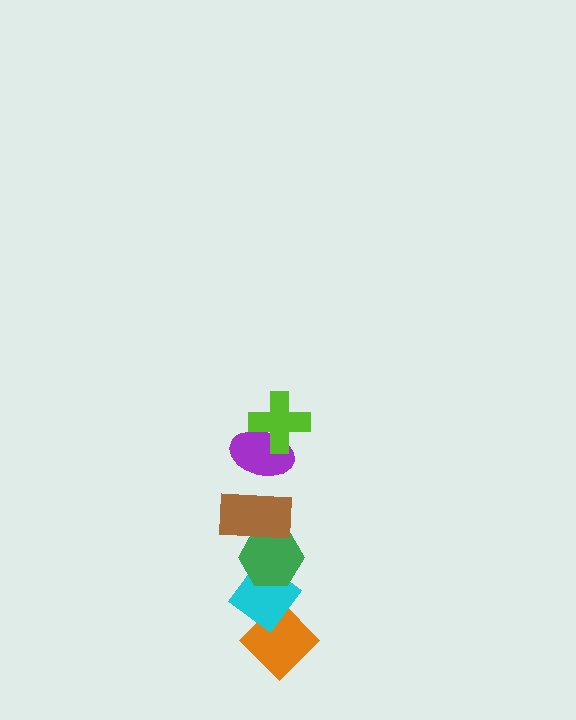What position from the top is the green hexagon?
The green hexagon is 4th from the top.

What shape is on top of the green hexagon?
The brown rectangle is on top of the green hexagon.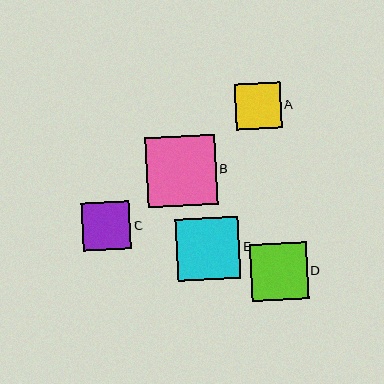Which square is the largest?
Square B is the largest with a size of approximately 70 pixels.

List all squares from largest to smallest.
From largest to smallest: B, E, D, C, A.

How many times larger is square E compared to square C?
Square E is approximately 1.3 times the size of square C.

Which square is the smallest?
Square A is the smallest with a size of approximately 46 pixels.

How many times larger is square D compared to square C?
Square D is approximately 1.2 times the size of square C.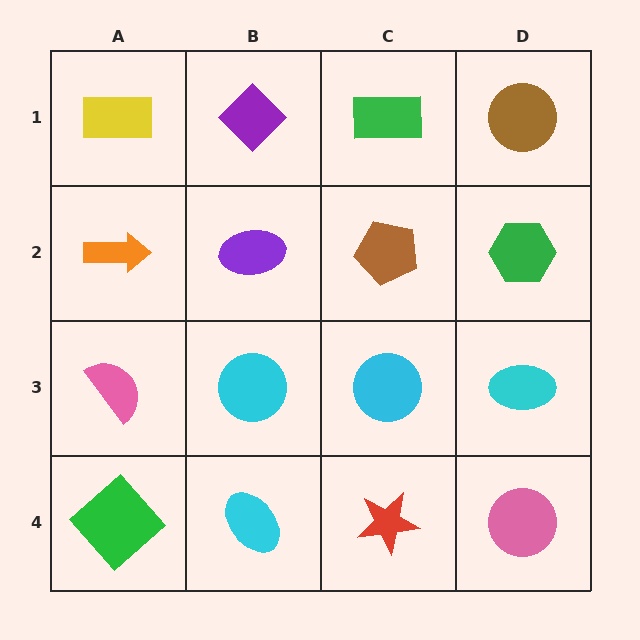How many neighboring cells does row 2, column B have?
4.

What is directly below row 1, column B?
A purple ellipse.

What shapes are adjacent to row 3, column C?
A brown pentagon (row 2, column C), a red star (row 4, column C), a cyan circle (row 3, column B), a cyan ellipse (row 3, column D).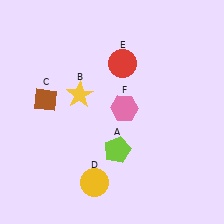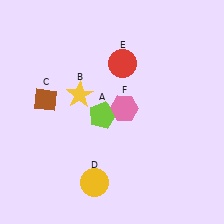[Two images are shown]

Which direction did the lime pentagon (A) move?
The lime pentagon (A) moved up.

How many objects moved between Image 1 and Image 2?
1 object moved between the two images.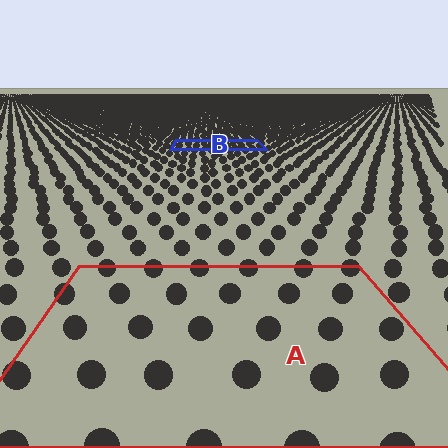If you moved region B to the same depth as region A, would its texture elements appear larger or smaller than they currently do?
They would appear larger. At a closer depth, the same texture elements are projected at a bigger on-screen size.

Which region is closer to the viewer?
Region A is closer. The texture elements there are larger and more spread out.